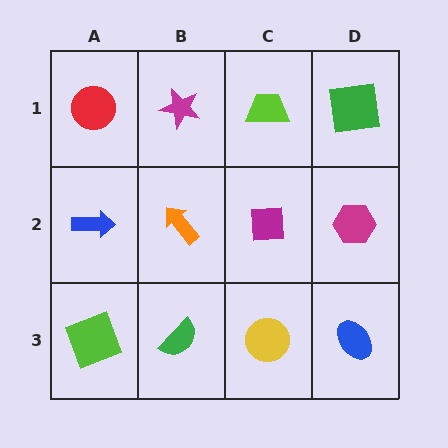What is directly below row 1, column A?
A blue arrow.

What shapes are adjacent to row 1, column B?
An orange arrow (row 2, column B), a red circle (row 1, column A), a lime trapezoid (row 1, column C).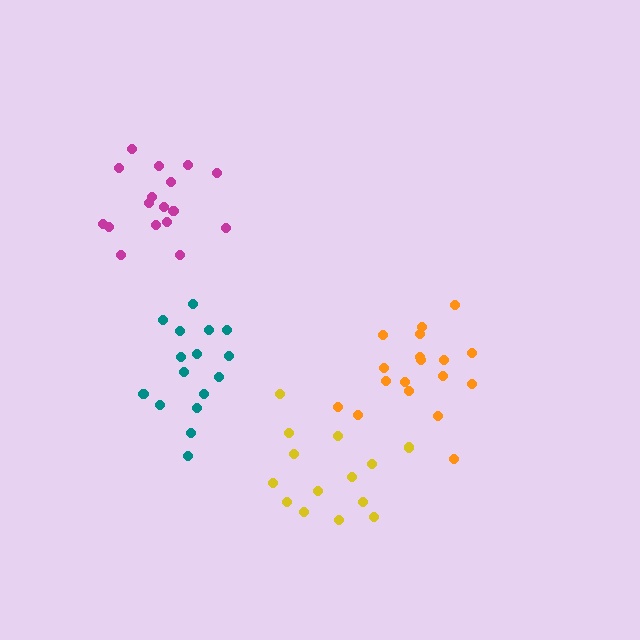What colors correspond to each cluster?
The clusters are colored: teal, orange, yellow, magenta.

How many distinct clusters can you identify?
There are 4 distinct clusters.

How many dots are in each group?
Group 1: 16 dots, Group 2: 18 dots, Group 3: 14 dots, Group 4: 17 dots (65 total).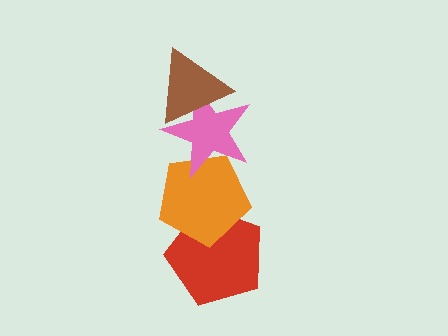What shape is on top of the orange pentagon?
The pink star is on top of the orange pentagon.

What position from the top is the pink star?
The pink star is 2nd from the top.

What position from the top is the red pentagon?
The red pentagon is 4th from the top.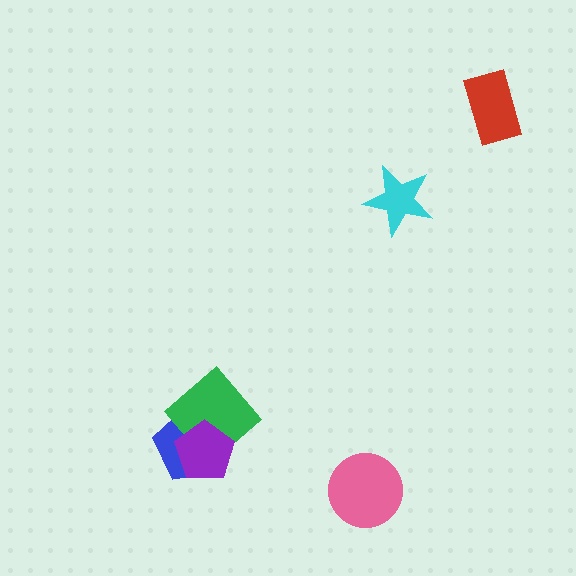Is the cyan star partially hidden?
No, no other shape covers it.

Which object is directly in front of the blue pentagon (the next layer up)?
The green diamond is directly in front of the blue pentagon.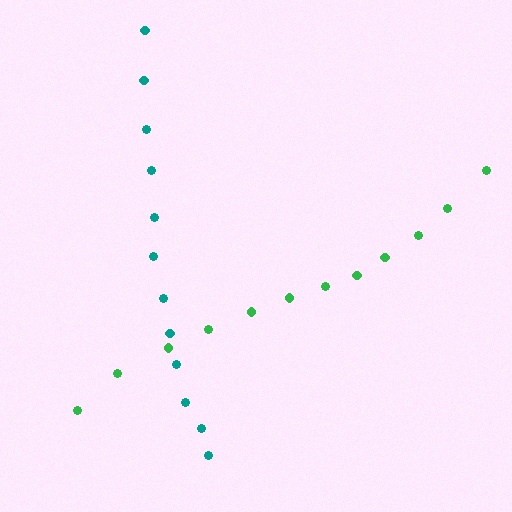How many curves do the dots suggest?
There are 2 distinct paths.